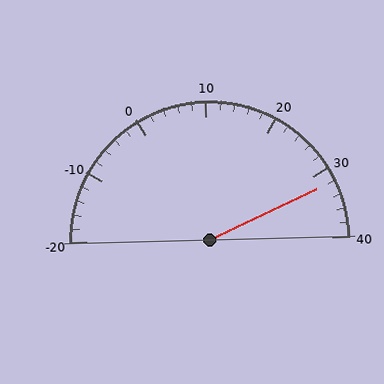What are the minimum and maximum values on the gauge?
The gauge ranges from -20 to 40.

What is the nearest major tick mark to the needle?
The nearest major tick mark is 30.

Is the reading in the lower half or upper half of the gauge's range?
The reading is in the upper half of the range (-20 to 40).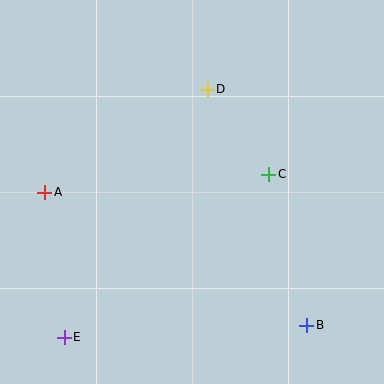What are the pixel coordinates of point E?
Point E is at (64, 337).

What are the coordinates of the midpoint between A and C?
The midpoint between A and C is at (157, 183).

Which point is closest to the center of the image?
Point C at (269, 174) is closest to the center.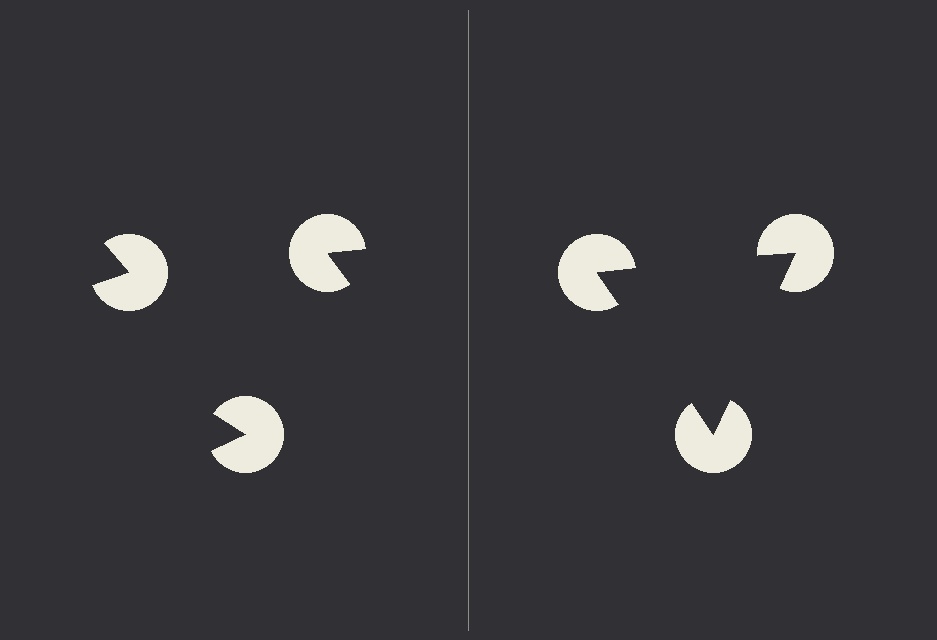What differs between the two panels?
The pac-man discs are positioned identically on both sides; only the wedge orientations differ. On the right they align to a triangle; on the left they are misaligned.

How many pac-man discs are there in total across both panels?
6 — 3 on each side.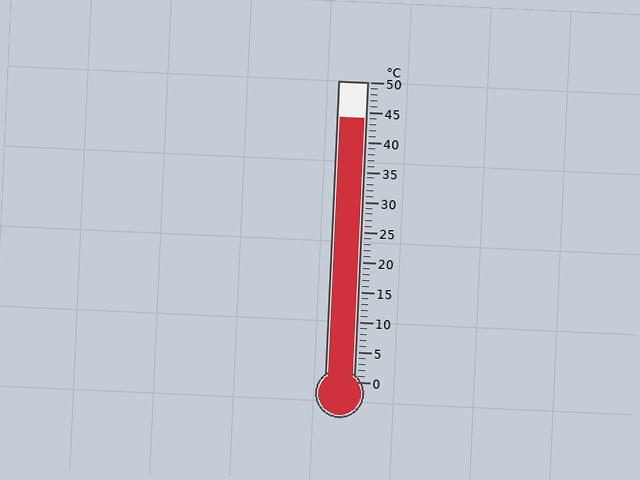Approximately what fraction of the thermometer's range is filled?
The thermometer is filled to approximately 90% of its range.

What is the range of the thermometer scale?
The thermometer scale ranges from 0°C to 50°C.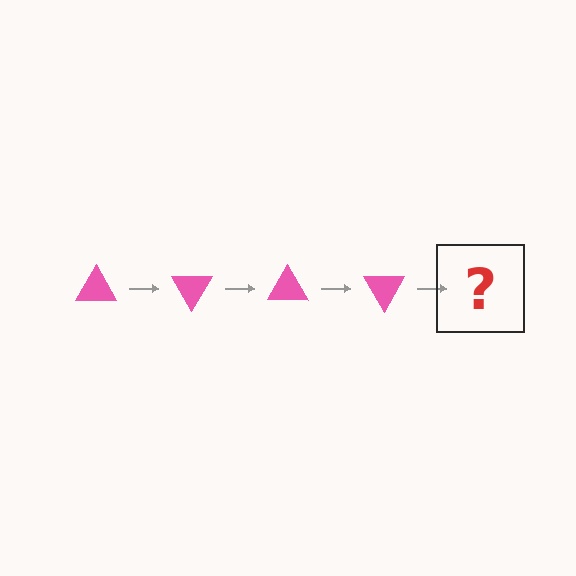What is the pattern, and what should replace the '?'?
The pattern is that the triangle rotates 60 degrees each step. The '?' should be a pink triangle rotated 240 degrees.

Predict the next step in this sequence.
The next step is a pink triangle rotated 240 degrees.